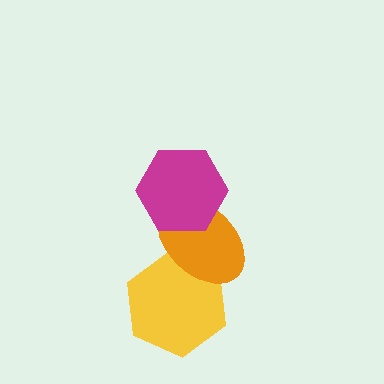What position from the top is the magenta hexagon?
The magenta hexagon is 1st from the top.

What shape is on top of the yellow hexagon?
The orange ellipse is on top of the yellow hexagon.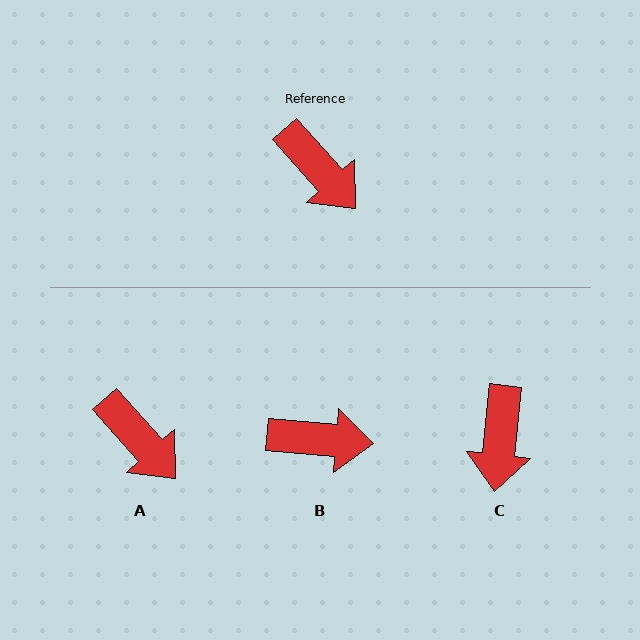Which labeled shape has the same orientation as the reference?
A.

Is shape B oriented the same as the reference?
No, it is off by about 43 degrees.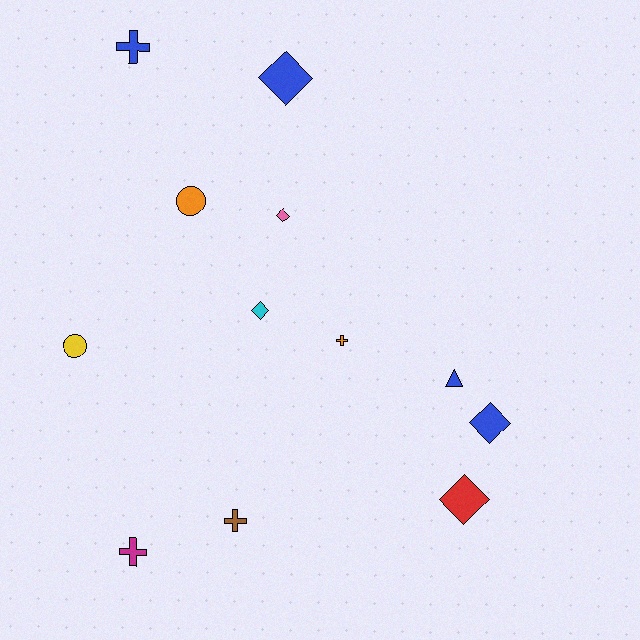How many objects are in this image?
There are 12 objects.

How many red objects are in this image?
There is 1 red object.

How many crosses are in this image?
There are 4 crosses.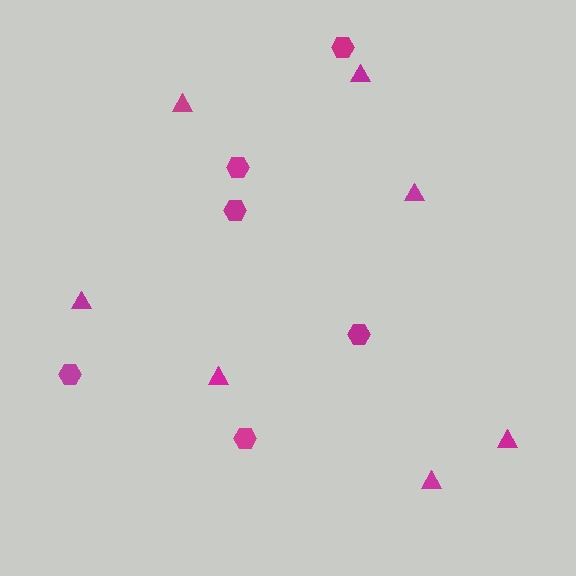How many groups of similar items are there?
There are 2 groups: one group of hexagons (6) and one group of triangles (7).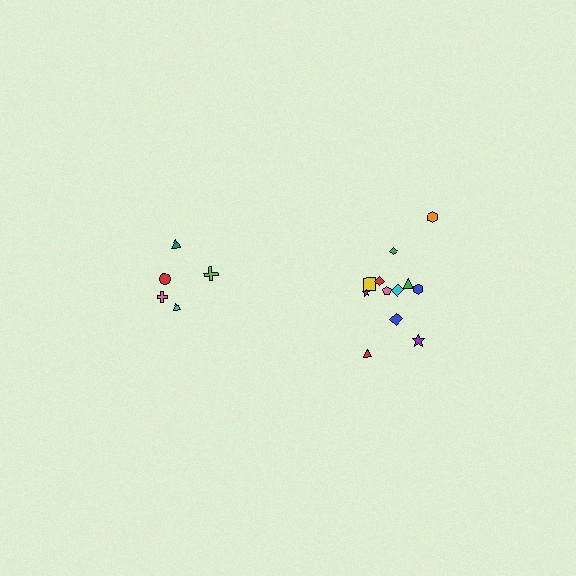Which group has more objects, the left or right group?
The right group.